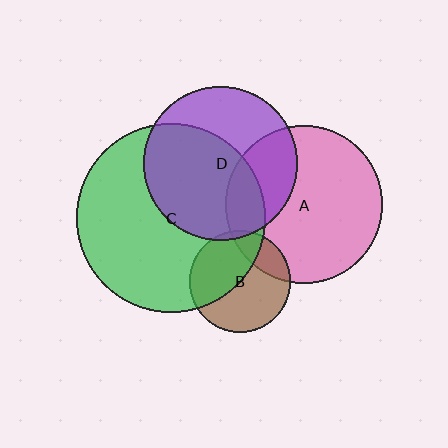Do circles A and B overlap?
Yes.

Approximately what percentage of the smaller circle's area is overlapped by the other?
Approximately 20%.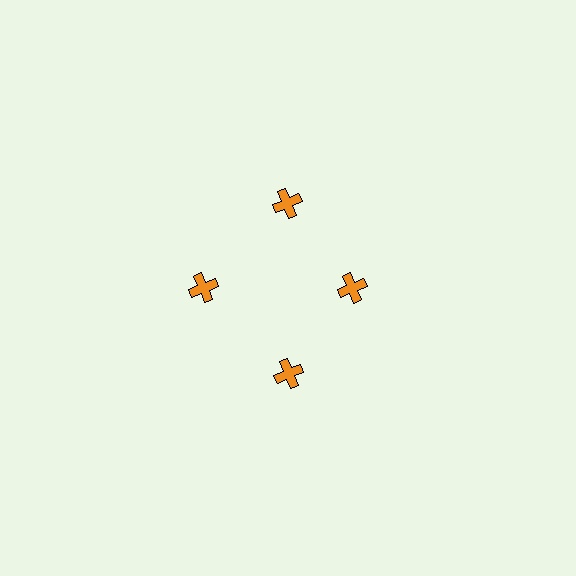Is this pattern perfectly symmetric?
No. The 4 orange crosses are arranged in a ring, but one element near the 3 o'clock position is pulled inward toward the center, breaking the 4-fold rotational symmetry.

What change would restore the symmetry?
The symmetry would be restored by moving it outward, back onto the ring so that all 4 crosses sit at equal angles and equal distance from the center.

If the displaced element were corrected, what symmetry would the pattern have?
It would have 4-fold rotational symmetry — the pattern would map onto itself every 90 degrees.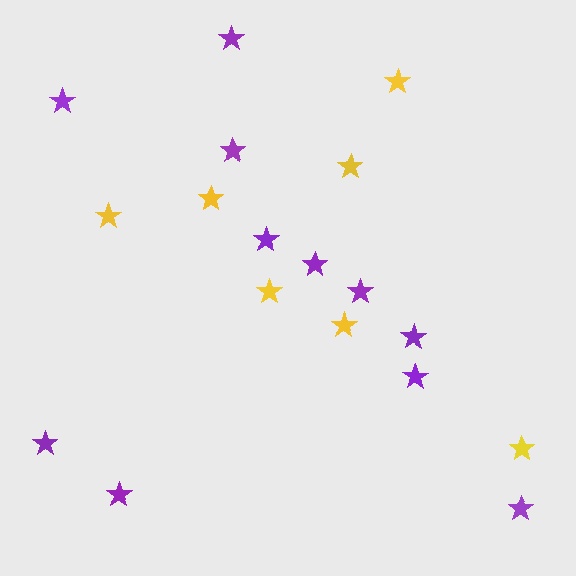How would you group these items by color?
There are 2 groups: one group of yellow stars (7) and one group of purple stars (11).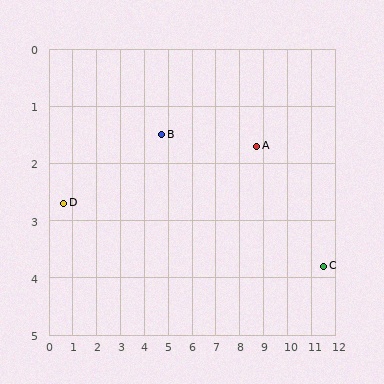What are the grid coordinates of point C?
Point C is at approximately (11.5, 3.8).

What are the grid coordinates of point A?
Point A is at approximately (8.7, 1.7).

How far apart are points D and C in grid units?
Points D and C are about 11.0 grid units apart.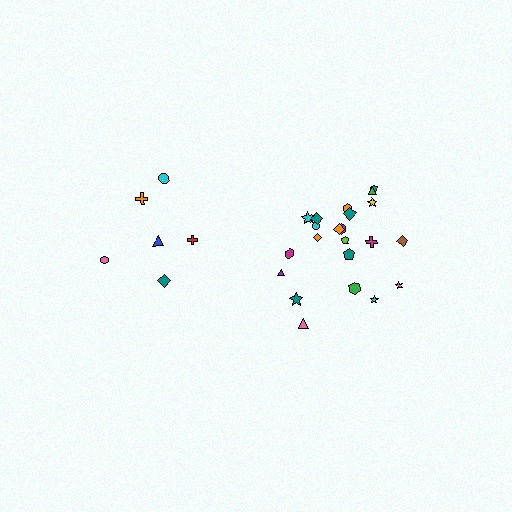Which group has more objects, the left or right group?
The right group.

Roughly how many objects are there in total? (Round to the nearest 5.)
Roughly 30 objects in total.